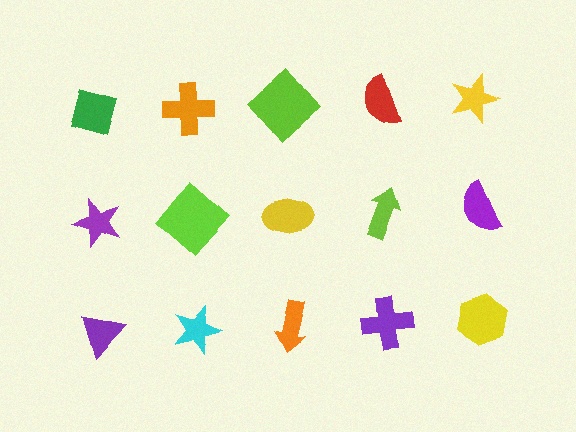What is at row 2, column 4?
A lime arrow.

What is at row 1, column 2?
An orange cross.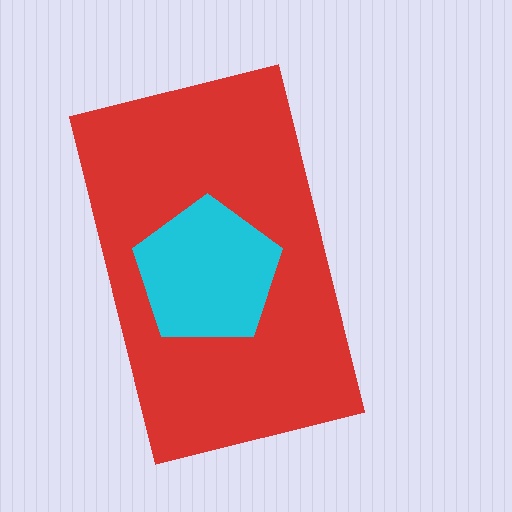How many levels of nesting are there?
2.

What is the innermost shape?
The cyan pentagon.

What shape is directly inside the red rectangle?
The cyan pentagon.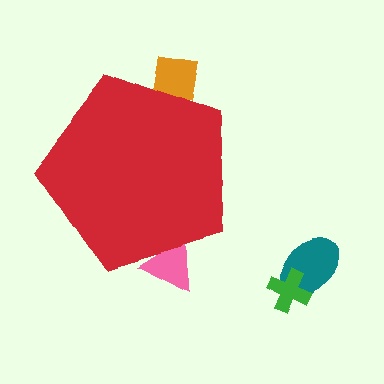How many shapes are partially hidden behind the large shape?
2 shapes are partially hidden.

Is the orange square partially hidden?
Yes, the orange square is partially hidden behind the red pentagon.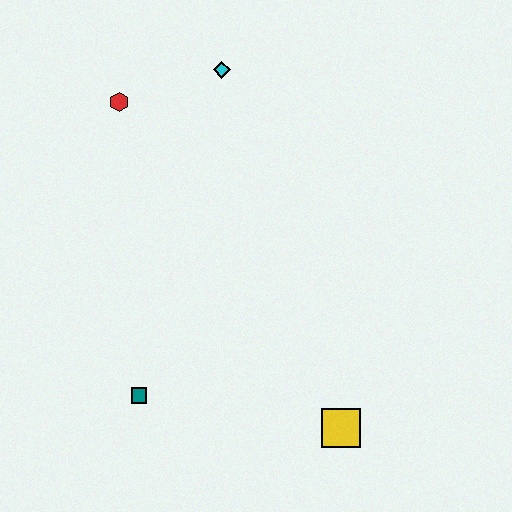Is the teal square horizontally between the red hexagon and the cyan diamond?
Yes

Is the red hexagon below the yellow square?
No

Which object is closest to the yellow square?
The teal square is closest to the yellow square.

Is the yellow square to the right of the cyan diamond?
Yes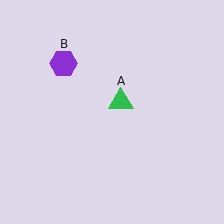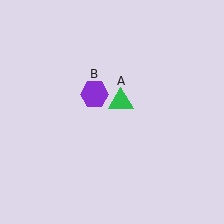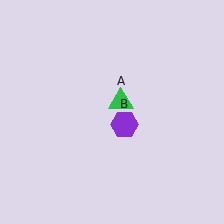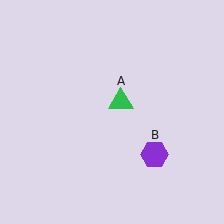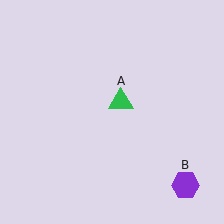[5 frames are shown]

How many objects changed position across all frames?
1 object changed position: purple hexagon (object B).